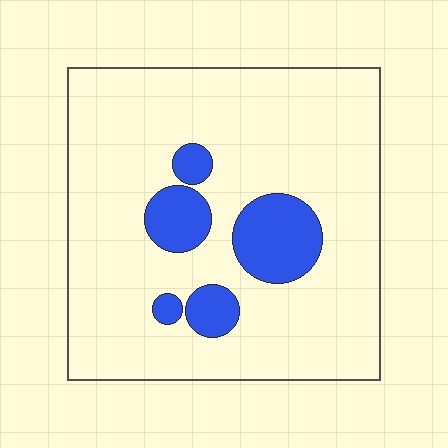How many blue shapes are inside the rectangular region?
5.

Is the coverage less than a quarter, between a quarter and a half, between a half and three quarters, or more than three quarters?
Less than a quarter.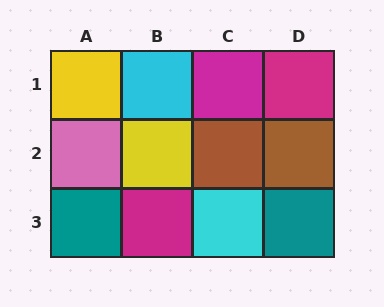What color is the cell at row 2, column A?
Pink.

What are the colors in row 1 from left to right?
Yellow, cyan, magenta, magenta.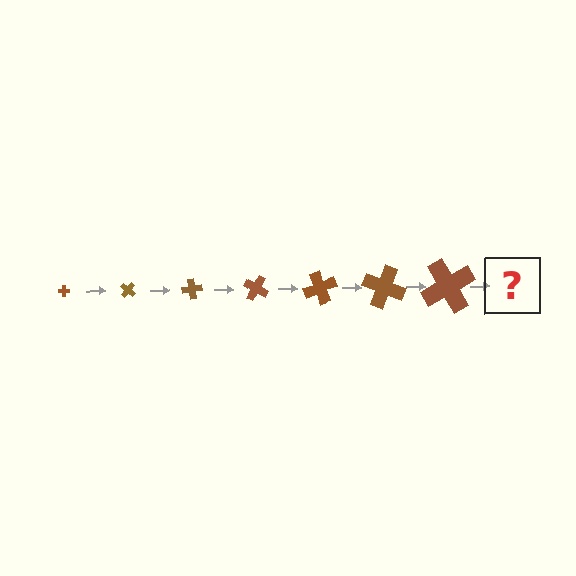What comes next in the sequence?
The next element should be a cross, larger than the previous one and rotated 280 degrees from the start.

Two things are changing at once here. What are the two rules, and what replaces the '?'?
The two rules are that the cross grows larger each step and it rotates 40 degrees each step. The '?' should be a cross, larger than the previous one and rotated 280 degrees from the start.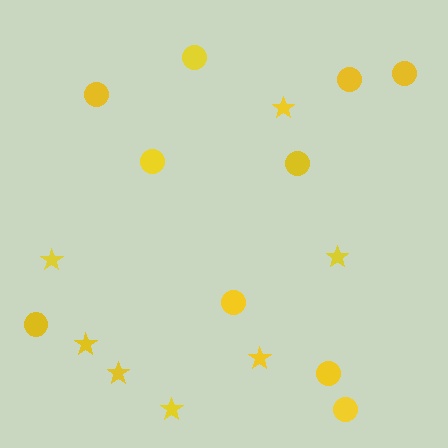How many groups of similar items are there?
There are 2 groups: one group of stars (7) and one group of circles (10).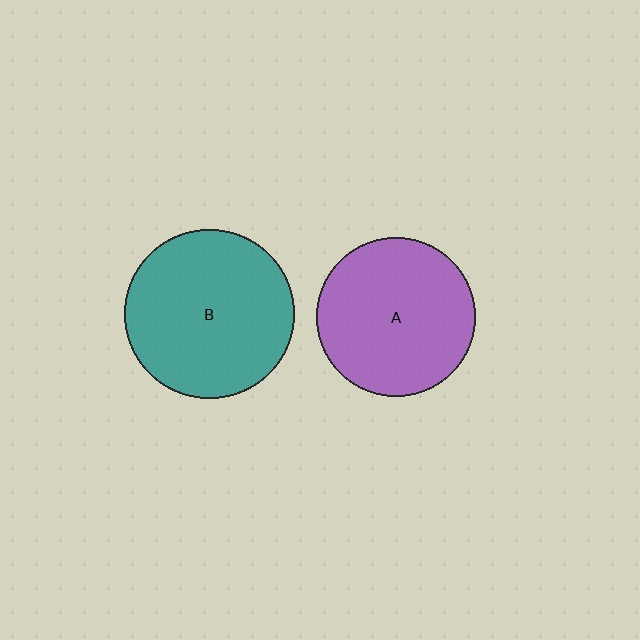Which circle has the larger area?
Circle B (teal).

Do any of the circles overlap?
No, none of the circles overlap.